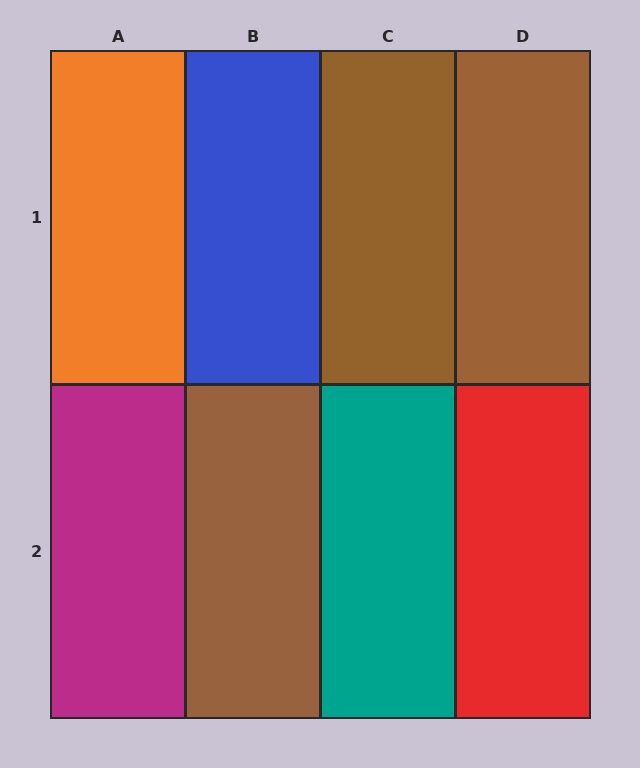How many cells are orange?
1 cell is orange.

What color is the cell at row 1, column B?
Blue.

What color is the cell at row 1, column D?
Brown.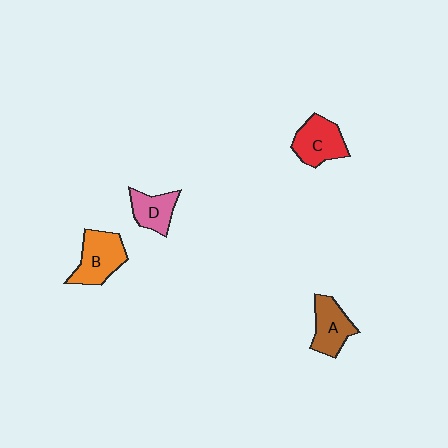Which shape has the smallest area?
Shape D (pink).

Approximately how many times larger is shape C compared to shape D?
Approximately 1.3 times.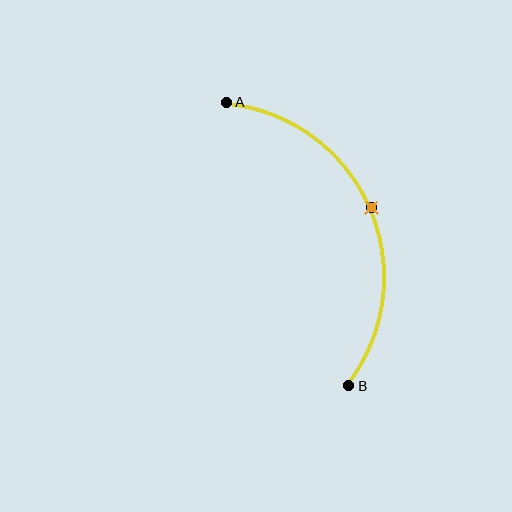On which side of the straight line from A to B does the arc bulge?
The arc bulges to the right of the straight line connecting A and B.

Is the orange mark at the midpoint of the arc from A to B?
Yes. The orange mark lies on the arc at equal arc-length from both A and B — it is the arc midpoint.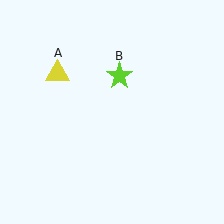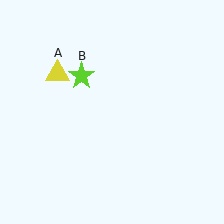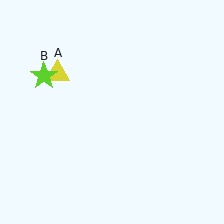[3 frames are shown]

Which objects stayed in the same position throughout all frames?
Yellow triangle (object A) remained stationary.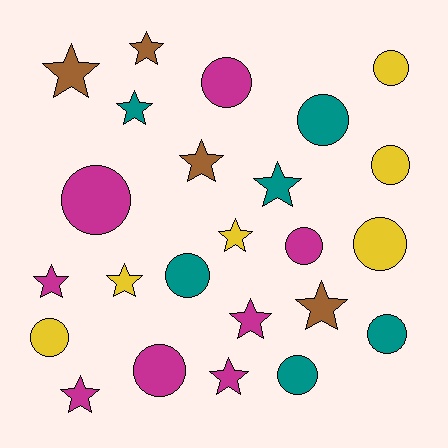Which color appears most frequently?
Magenta, with 8 objects.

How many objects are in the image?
There are 24 objects.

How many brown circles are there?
There are no brown circles.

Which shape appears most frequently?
Star, with 12 objects.